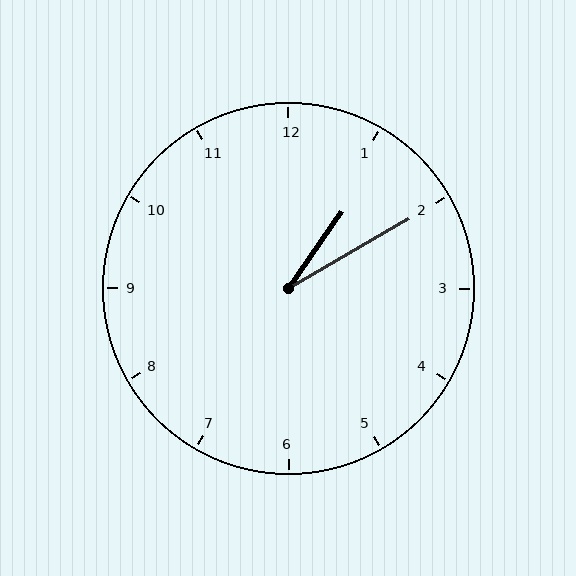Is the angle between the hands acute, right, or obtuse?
It is acute.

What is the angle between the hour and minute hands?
Approximately 25 degrees.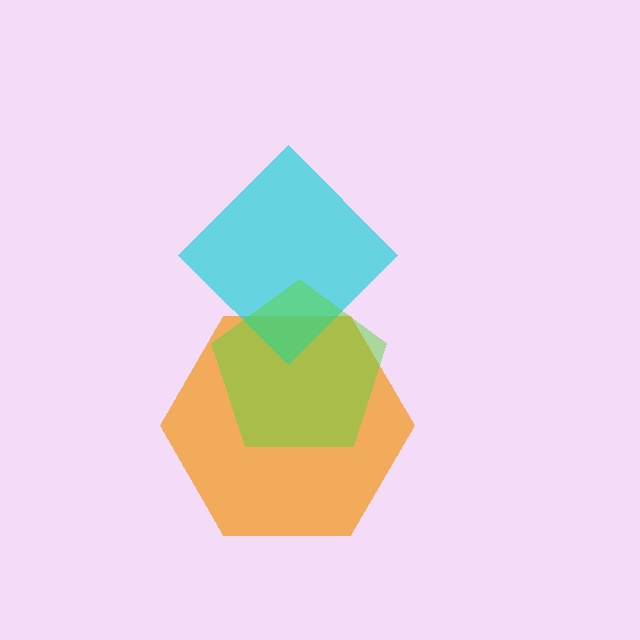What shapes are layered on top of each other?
The layered shapes are: an orange hexagon, a cyan diamond, a lime pentagon.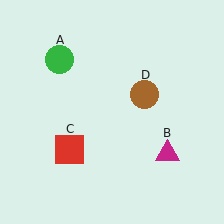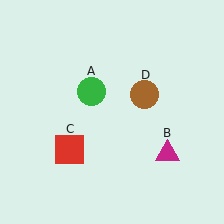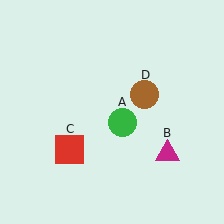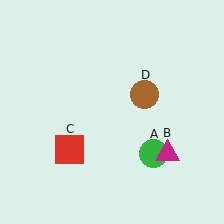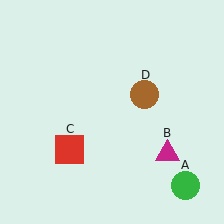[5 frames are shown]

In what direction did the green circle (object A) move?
The green circle (object A) moved down and to the right.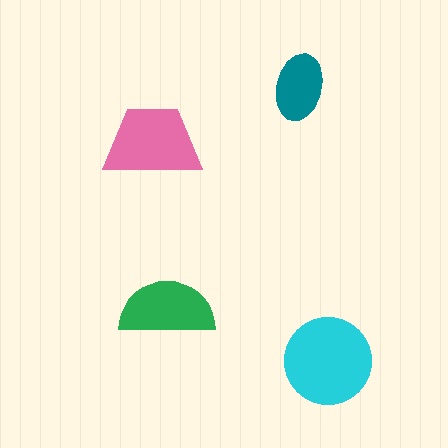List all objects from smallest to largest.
The teal ellipse, the green semicircle, the pink trapezoid, the cyan circle.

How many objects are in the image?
There are 4 objects in the image.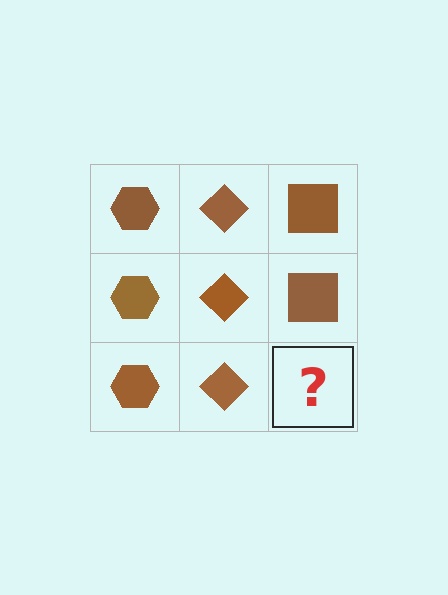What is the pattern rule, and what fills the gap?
The rule is that each column has a consistent shape. The gap should be filled with a brown square.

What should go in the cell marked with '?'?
The missing cell should contain a brown square.